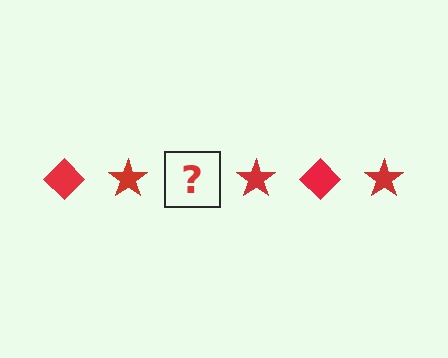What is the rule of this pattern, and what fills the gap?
The rule is that the pattern cycles through diamond, star shapes in red. The gap should be filled with a red diamond.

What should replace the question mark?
The question mark should be replaced with a red diamond.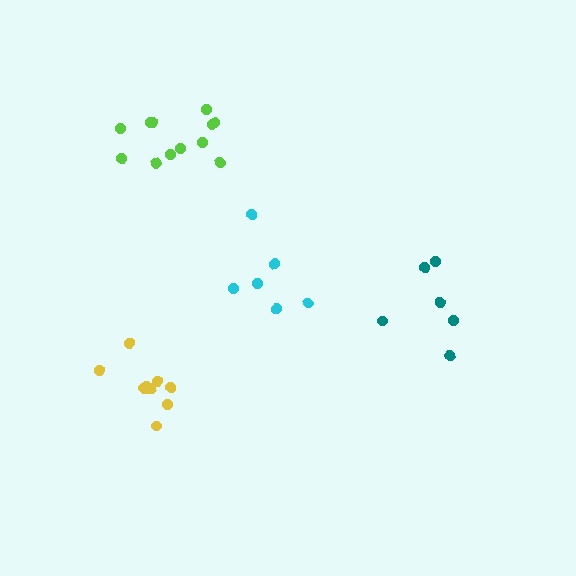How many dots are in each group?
Group 1: 6 dots, Group 2: 12 dots, Group 3: 10 dots, Group 4: 6 dots (34 total).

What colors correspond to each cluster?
The clusters are colored: cyan, lime, yellow, teal.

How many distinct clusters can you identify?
There are 4 distinct clusters.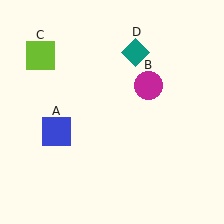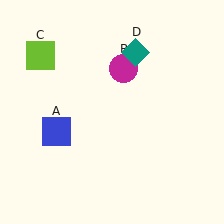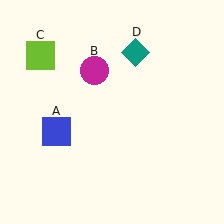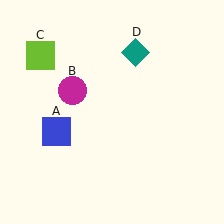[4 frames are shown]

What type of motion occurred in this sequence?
The magenta circle (object B) rotated counterclockwise around the center of the scene.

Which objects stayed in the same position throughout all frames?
Blue square (object A) and lime square (object C) and teal diamond (object D) remained stationary.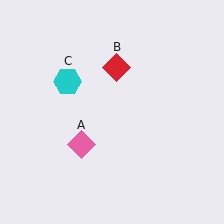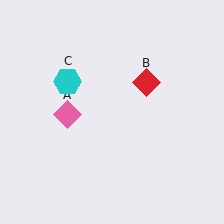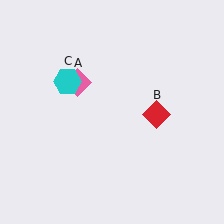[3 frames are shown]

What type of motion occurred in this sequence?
The pink diamond (object A), red diamond (object B) rotated clockwise around the center of the scene.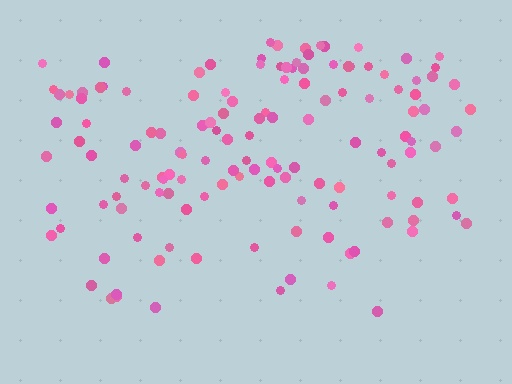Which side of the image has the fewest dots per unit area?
The bottom.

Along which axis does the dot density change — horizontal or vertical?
Vertical.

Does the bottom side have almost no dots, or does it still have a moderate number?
Still a moderate number, just noticeably fewer than the top.